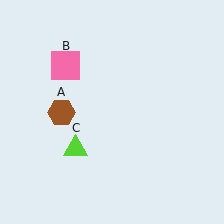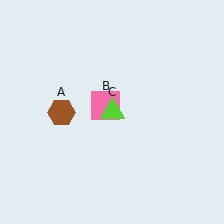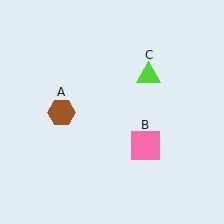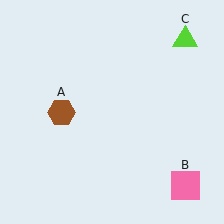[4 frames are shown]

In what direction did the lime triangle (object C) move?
The lime triangle (object C) moved up and to the right.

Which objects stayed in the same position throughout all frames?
Brown hexagon (object A) remained stationary.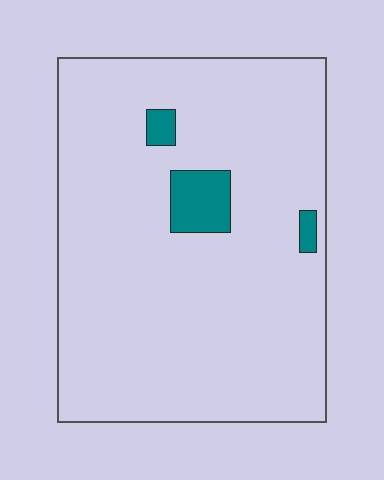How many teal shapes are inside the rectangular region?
3.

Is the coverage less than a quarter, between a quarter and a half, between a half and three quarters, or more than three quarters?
Less than a quarter.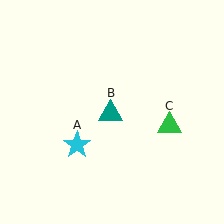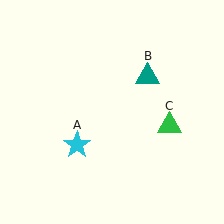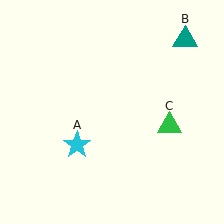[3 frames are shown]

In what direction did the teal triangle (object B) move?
The teal triangle (object B) moved up and to the right.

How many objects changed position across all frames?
1 object changed position: teal triangle (object B).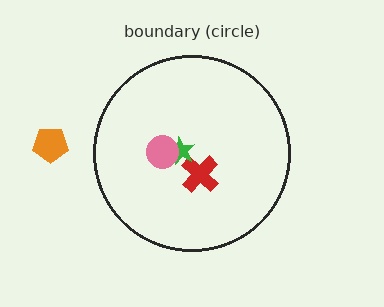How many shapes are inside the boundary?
3 inside, 1 outside.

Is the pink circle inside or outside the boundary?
Inside.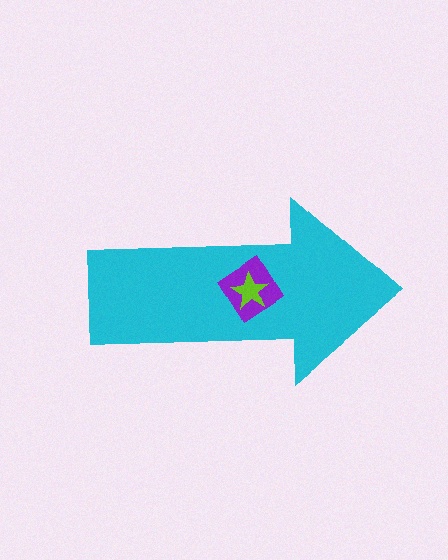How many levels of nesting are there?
3.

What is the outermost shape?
The cyan arrow.